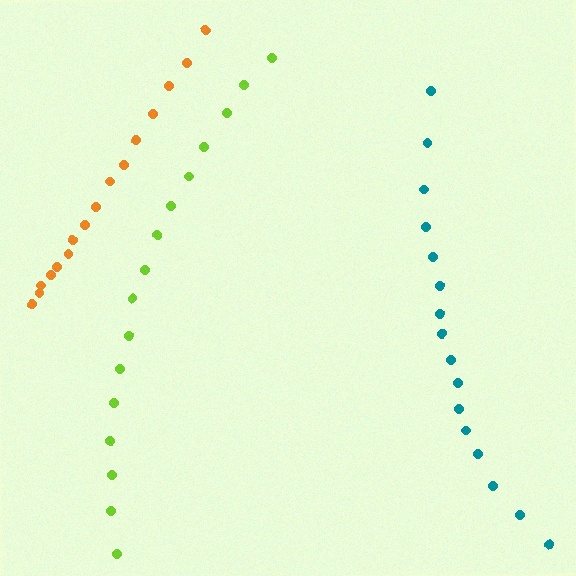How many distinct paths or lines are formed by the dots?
There are 3 distinct paths.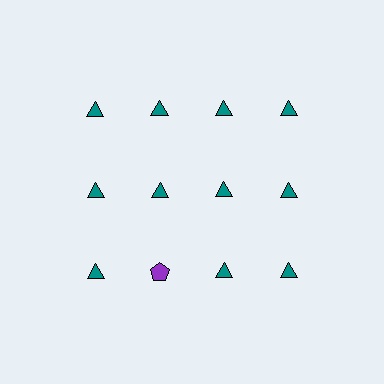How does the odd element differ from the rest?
It differs in both color (purple instead of teal) and shape (pentagon instead of triangle).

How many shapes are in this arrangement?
There are 12 shapes arranged in a grid pattern.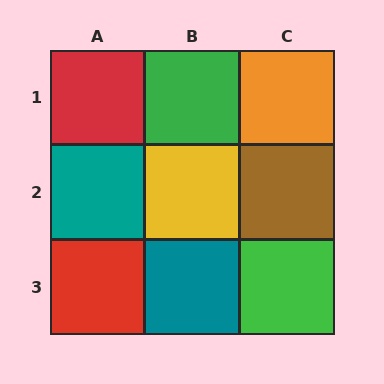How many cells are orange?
1 cell is orange.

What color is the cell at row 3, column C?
Green.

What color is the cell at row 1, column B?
Green.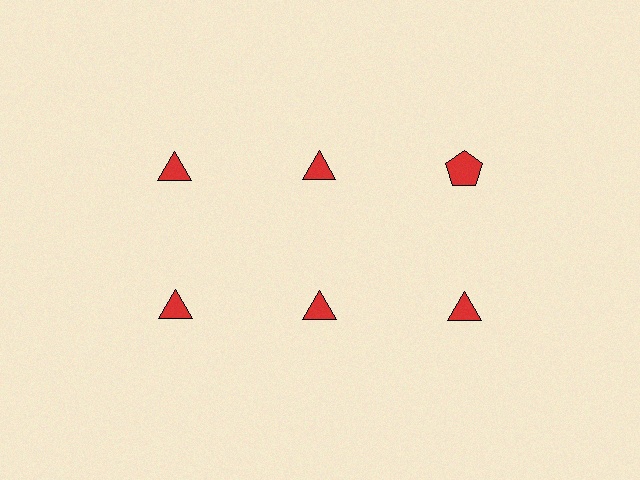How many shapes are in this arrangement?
There are 6 shapes arranged in a grid pattern.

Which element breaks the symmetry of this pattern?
The red pentagon in the top row, center column breaks the symmetry. All other shapes are red triangles.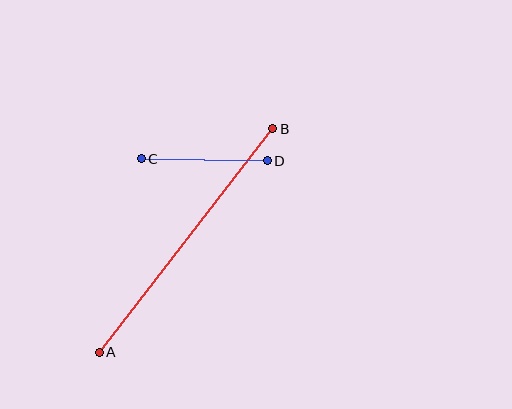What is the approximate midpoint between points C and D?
The midpoint is at approximately (204, 160) pixels.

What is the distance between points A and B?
The distance is approximately 283 pixels.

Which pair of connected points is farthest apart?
Points A and B are farthest apart.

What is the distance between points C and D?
The distance is approximately 126 pixels.